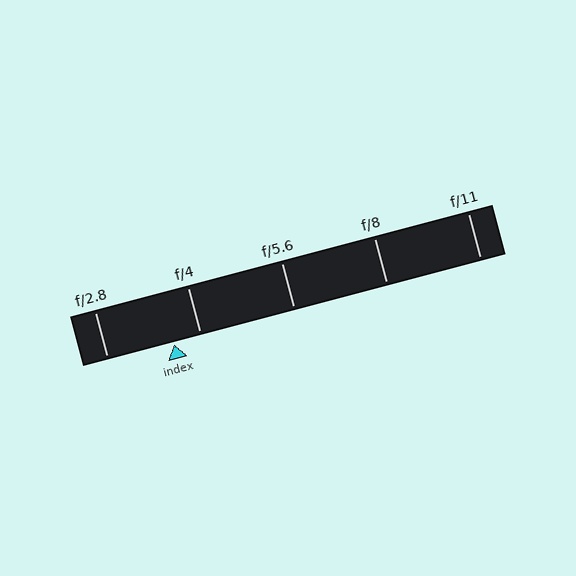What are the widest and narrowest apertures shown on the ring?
The widest aperture shown is f/2.8 and the narrowest is f/11.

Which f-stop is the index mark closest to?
The index mark is closest to f/4.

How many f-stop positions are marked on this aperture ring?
There are 5 f-stop positions marked.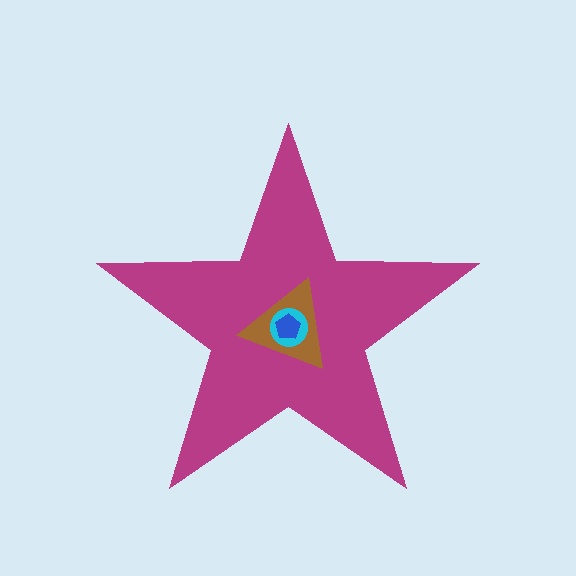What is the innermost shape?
The blue pentagon.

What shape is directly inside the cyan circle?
The blue pentagon.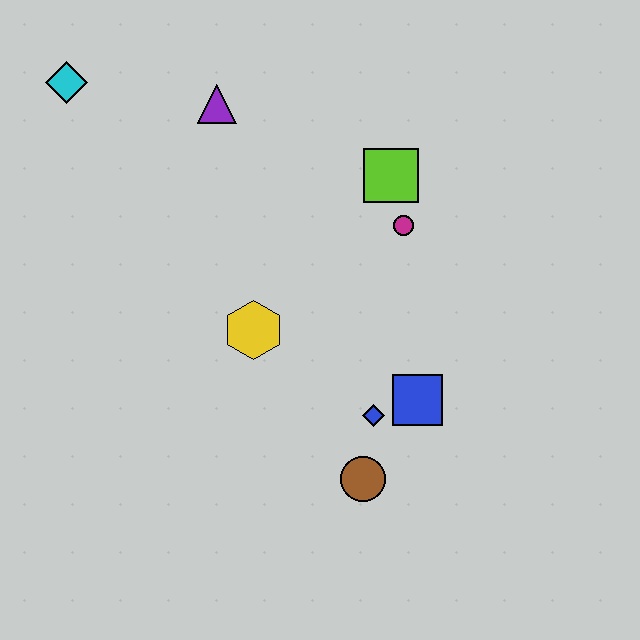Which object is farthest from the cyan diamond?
The brown circle is farthest from the cyan diamond.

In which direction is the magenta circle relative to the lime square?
The magenta circle is below the lime square.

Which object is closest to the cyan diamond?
The purple triangle is closest to the cyan diamond.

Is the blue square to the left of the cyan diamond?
No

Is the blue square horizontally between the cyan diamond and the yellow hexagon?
No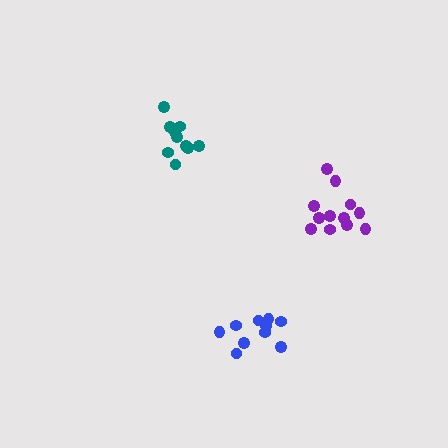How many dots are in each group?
Group 1: 12 dots, Group 2: 10 dots, Group 3: 10 dots (32 total).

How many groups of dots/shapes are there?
There are 3 groups.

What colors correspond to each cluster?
The clusters are colored: purple, teal, blue.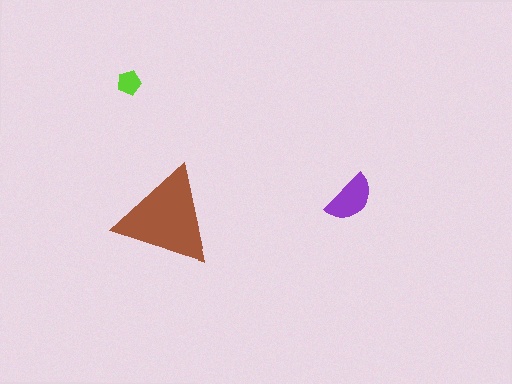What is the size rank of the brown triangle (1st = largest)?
1st.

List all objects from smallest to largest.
The lime pentagon, the purple semicircle, the brown triangle.